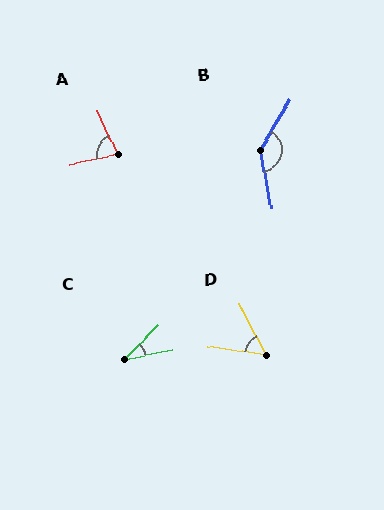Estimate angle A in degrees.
Approximately 77 degrees.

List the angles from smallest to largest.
C (33°), D (55°), A (77°), B (138°).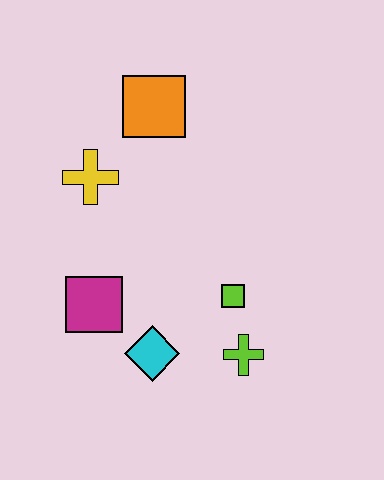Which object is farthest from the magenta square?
The orange square is farthest from the magenta square.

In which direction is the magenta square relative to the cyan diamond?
The magenta square is to the left of the cyan diamond.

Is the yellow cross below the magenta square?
No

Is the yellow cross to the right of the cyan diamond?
No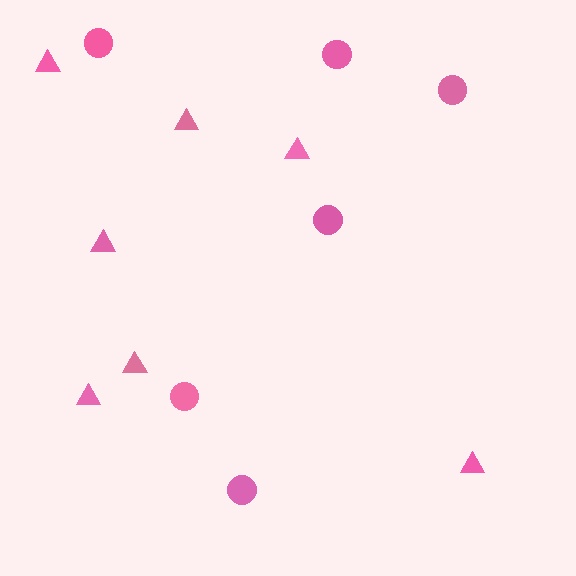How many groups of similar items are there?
There are 2 groups: one group of triangles (7) and one group of circles (6).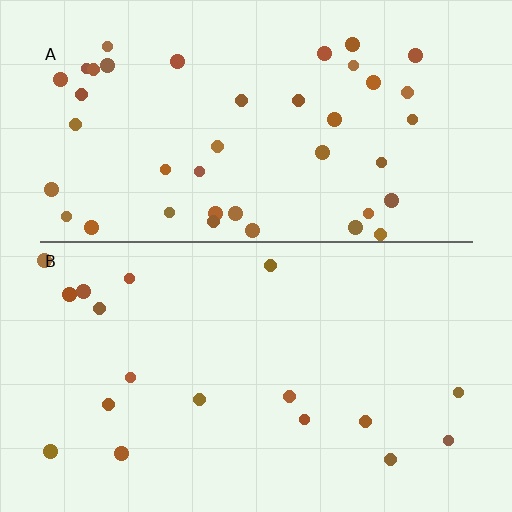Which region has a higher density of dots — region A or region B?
A (the top).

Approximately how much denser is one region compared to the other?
Approximately 2.4× — region A over region B.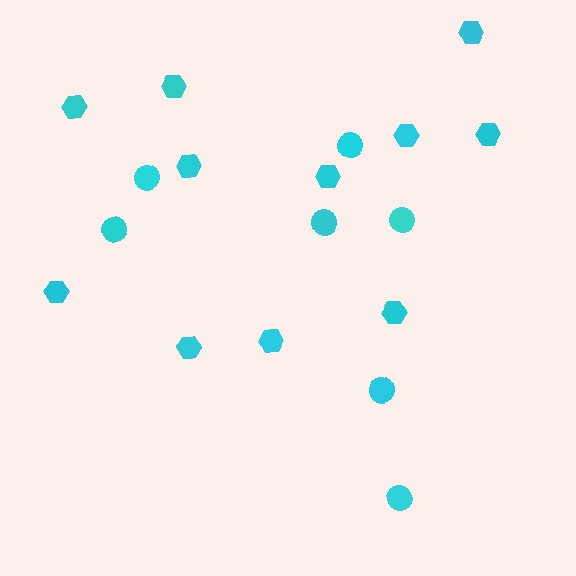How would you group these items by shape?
There are 2 groups: one group of circles (7) and one group of hexagons (11).